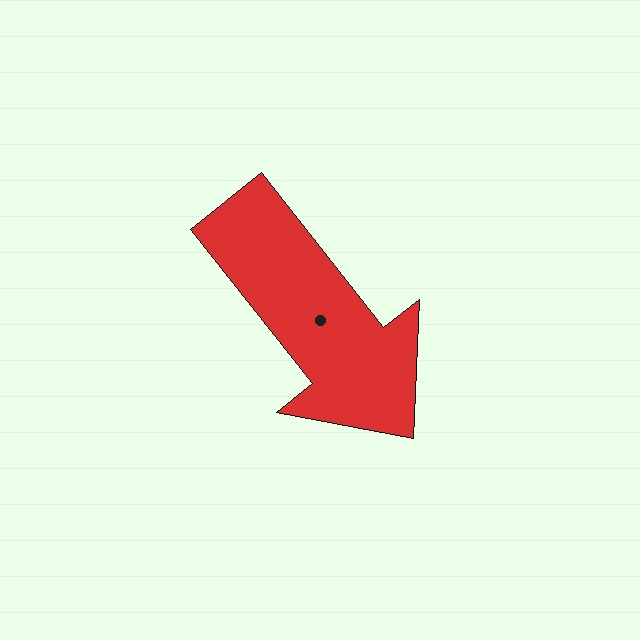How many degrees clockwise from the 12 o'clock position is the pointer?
Approximately 142 degrees.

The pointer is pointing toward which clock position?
Roughly 5 o'clock.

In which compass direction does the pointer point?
Southeast.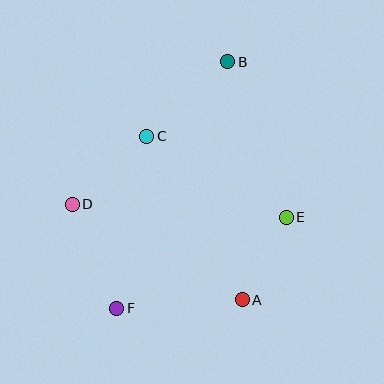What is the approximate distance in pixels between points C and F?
The distance between C and F is approximately 174 pixels.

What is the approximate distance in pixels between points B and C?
The distance between B and C is approximately 110 pixels.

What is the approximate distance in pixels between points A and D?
The distance between A and D is approximately 195 pixels.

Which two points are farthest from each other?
Points B and F are farthest from each other.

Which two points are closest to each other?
Points A and E are closest to each other.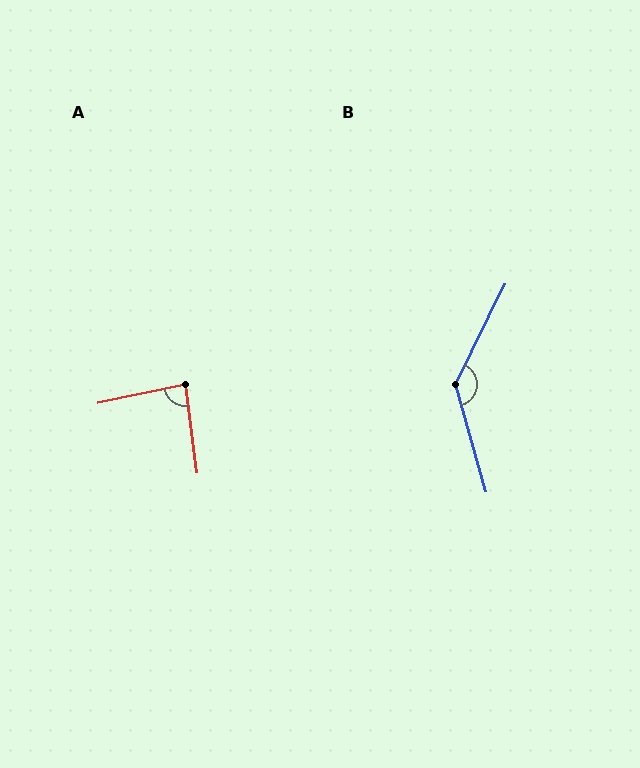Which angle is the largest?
B, at approximately 138 degrees.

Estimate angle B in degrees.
Approximately 138 degrees.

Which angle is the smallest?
A, at approximately 85 degrees.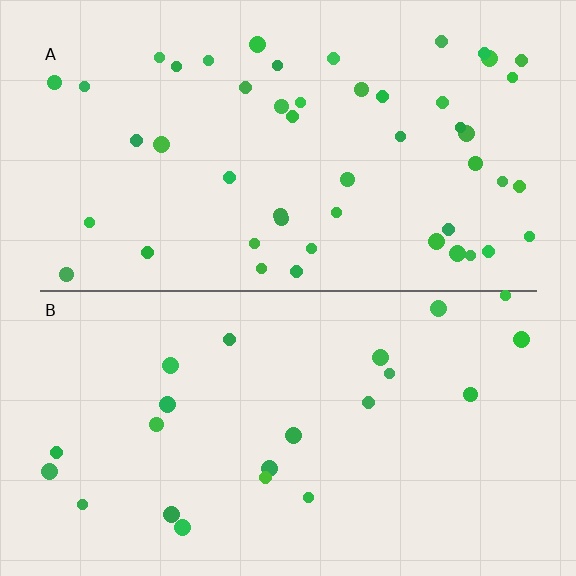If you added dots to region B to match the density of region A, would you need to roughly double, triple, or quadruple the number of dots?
Approximately double.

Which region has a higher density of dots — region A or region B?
A (the top).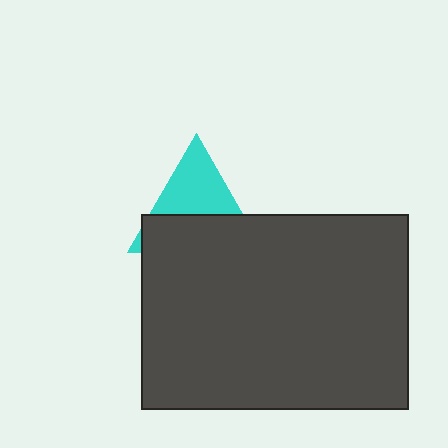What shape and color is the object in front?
The object in front is a dark gray rectangle.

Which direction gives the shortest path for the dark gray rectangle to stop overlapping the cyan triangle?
Moving down gives the shortest separation.